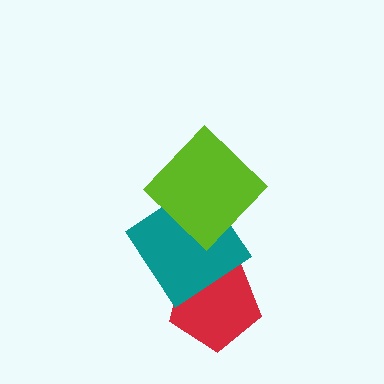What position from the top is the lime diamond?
The lime diamond is 1st from the top.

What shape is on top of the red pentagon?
The teal diamond is on top of the red pentagon.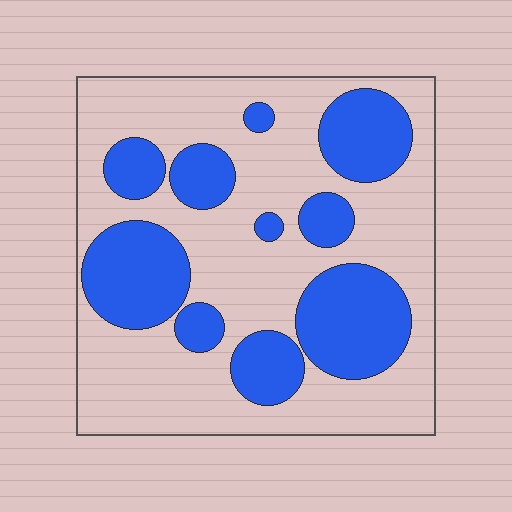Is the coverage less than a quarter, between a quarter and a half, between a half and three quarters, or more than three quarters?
Between a quarter and a half.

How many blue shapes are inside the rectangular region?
10.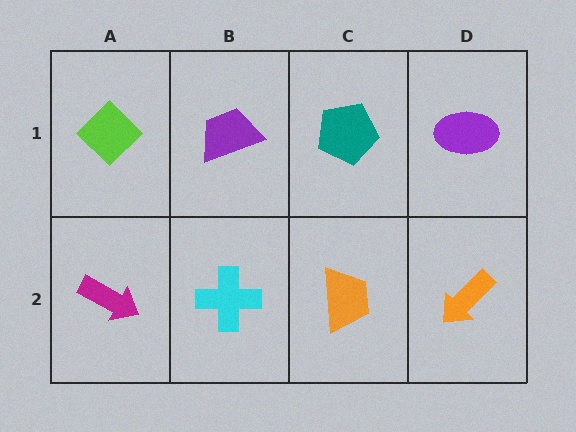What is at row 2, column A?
A magenta arrow.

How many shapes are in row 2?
4 shapes.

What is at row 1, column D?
A purple ellipse.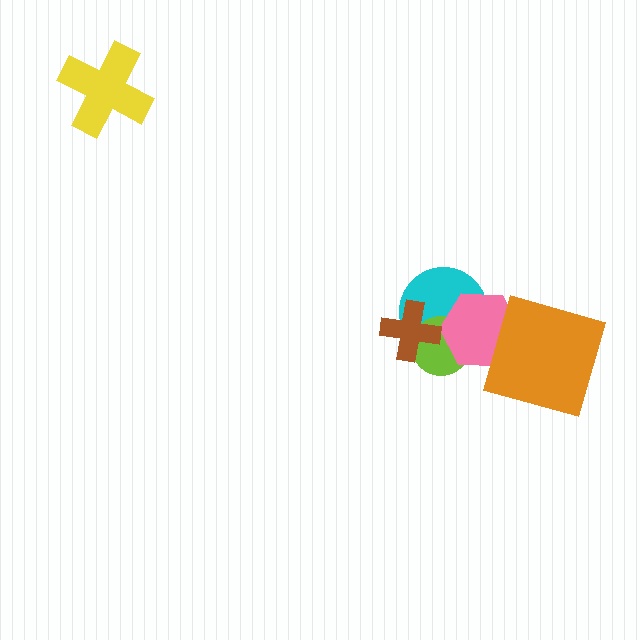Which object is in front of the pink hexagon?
The orange square is in front of the pink hexagon.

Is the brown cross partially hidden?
No, no other shape covers it.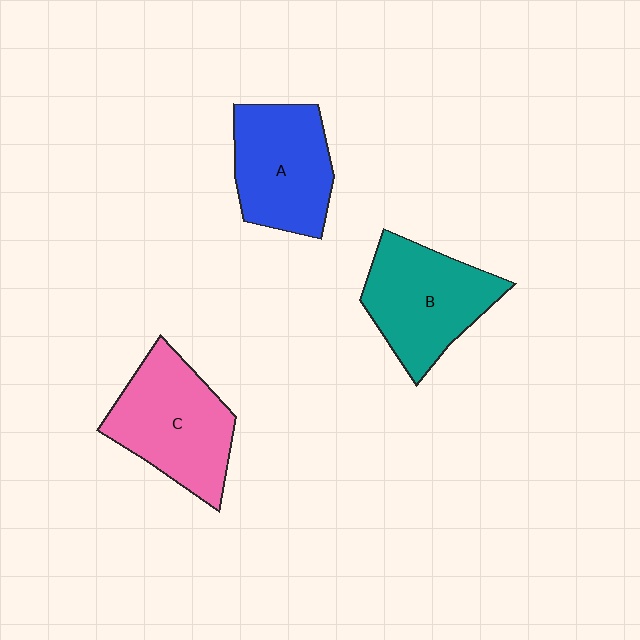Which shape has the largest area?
Shape C (pink).